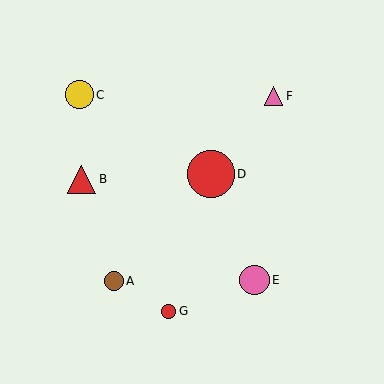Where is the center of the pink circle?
The center of the pink circle is at (255, 280).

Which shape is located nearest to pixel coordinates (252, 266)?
The pink circle (labeled E) at (255, 280) is nearest to that location.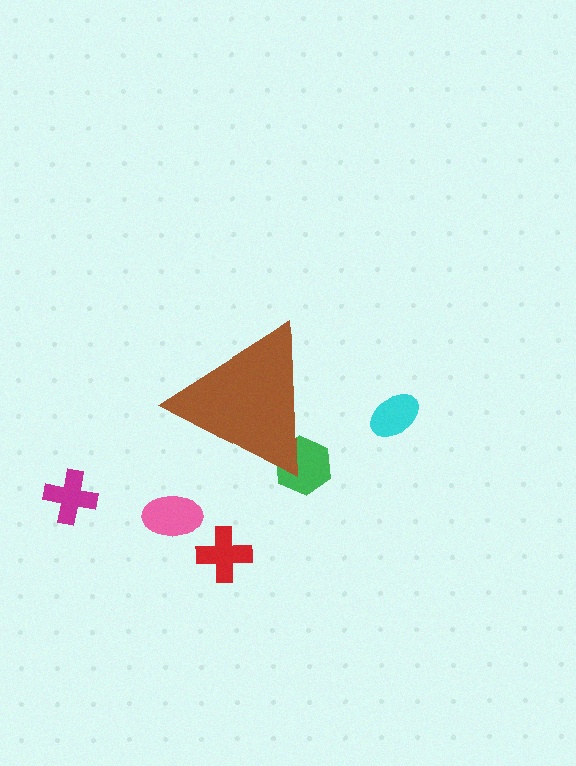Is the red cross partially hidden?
No, the red cross is fully visible.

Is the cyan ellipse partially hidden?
No, the cyan ellipse is fully visible.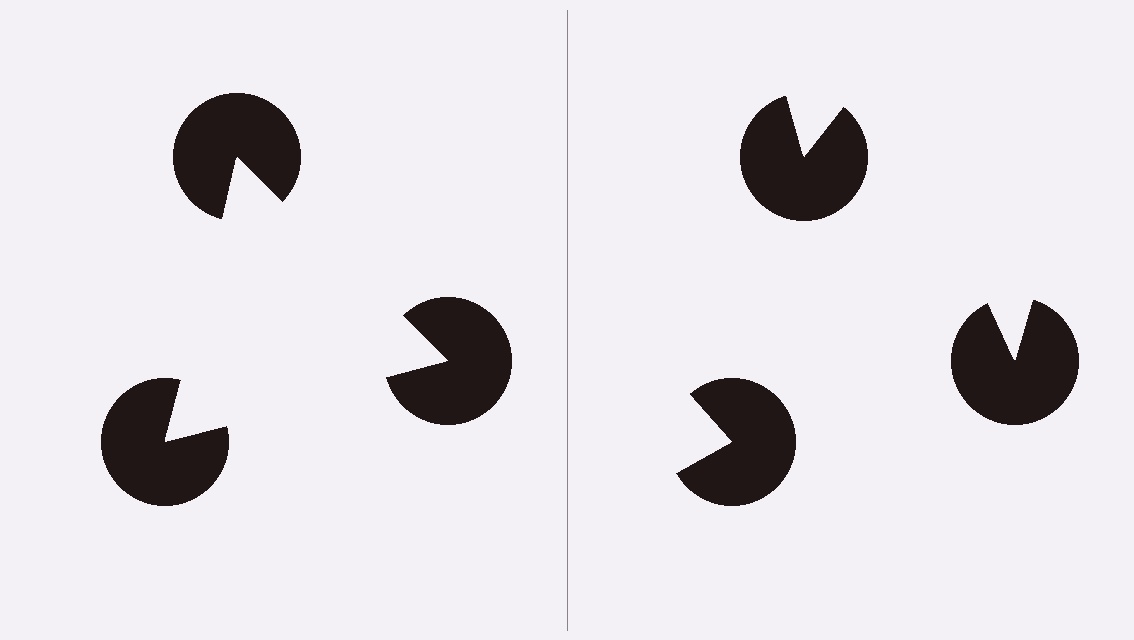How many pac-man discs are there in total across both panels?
6 — 3 on each side.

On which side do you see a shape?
An illusory triangle appears on the left side. On the right side the wedge cuts are rotated, so no coherent shape forms.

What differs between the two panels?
The pac-man discs are positioned identically on both sides; only the wedge orientations differ. On the left they align to a triangle; on the right they are misaligned.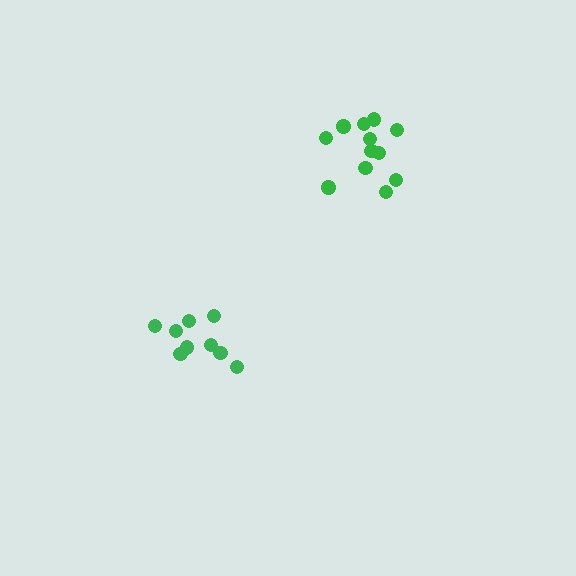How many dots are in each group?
Group 1: 12 dots, Group 2: 9 dots (21 total).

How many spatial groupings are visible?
There are 2 spatial groupings.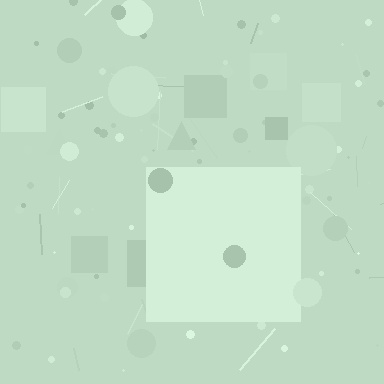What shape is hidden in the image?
A square is hidden in the image.